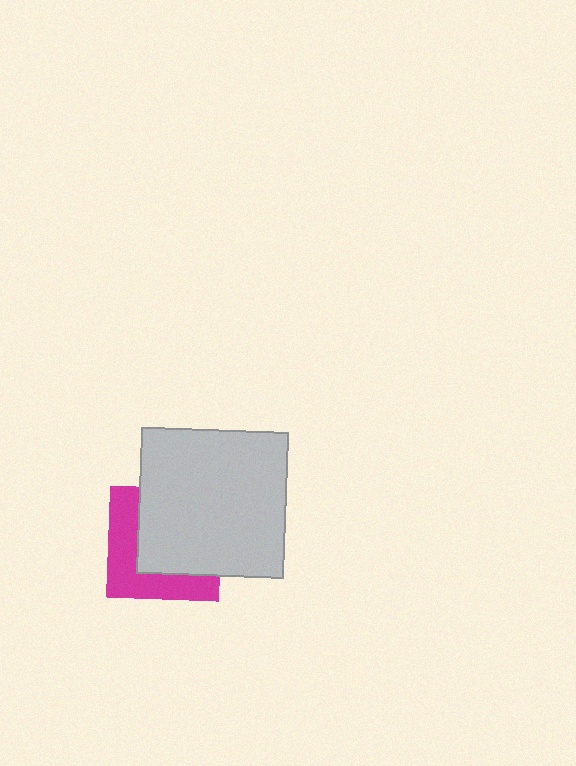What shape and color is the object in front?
The object in front is a light gray square.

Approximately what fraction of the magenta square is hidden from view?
Roughly 58% of the magenta square is hidden behind the light gray square.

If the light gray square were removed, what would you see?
You would see the complete magenta square.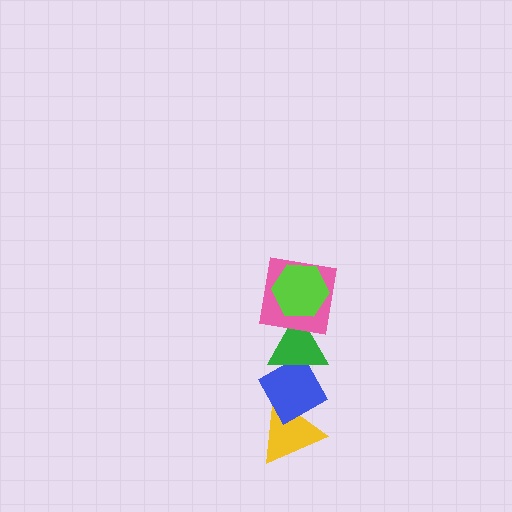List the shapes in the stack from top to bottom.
From top to bottom: the lime hexagon, the pink square, the green triangle, the blue diamond, the yellow triangle.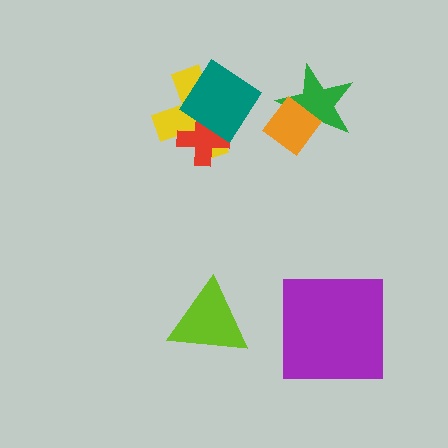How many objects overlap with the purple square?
0 objects overlap with the purple square.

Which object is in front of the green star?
The orange diamond is in front of the green star.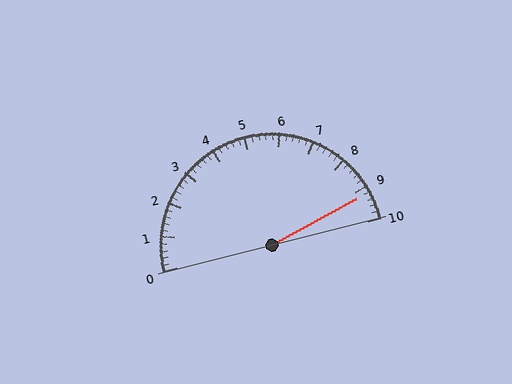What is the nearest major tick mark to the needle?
The nearest major tick mark is 9.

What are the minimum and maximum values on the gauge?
The gauge ranges from 0 to 10.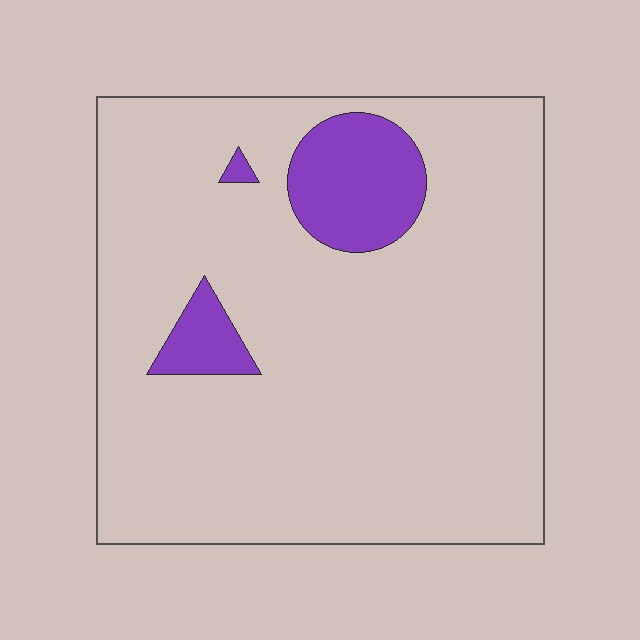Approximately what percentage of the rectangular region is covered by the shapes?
Approximately 10%.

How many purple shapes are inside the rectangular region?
3.